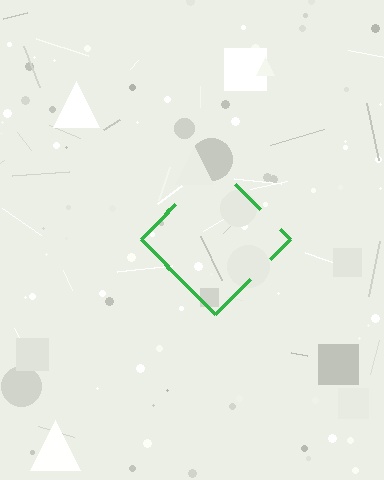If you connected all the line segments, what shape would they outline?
They would outline a diamond.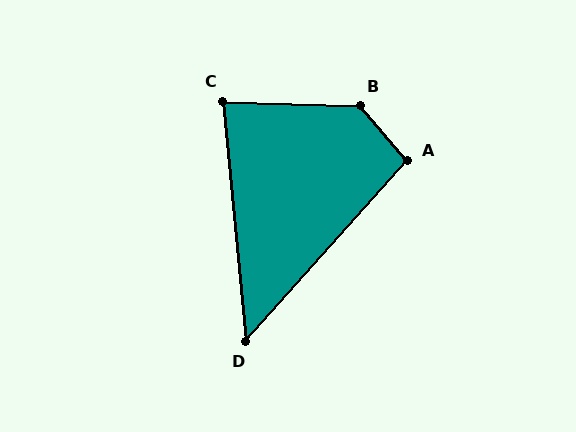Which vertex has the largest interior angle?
B, at approximately 132 degrees.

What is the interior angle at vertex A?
Approximately 97 degrees (obtuse).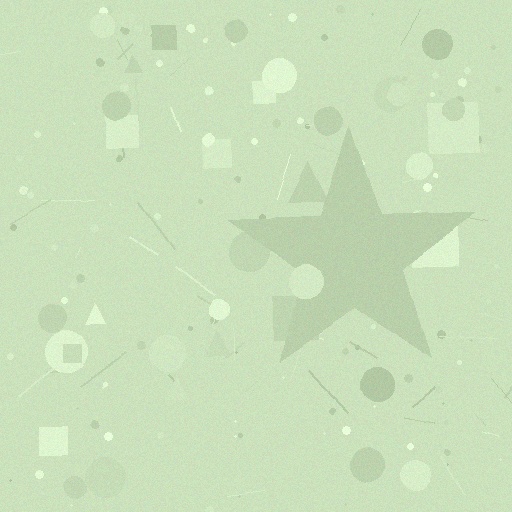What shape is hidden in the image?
A star is hidden in the image.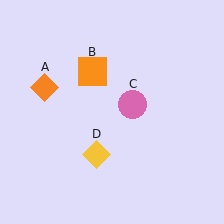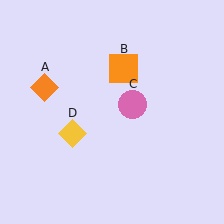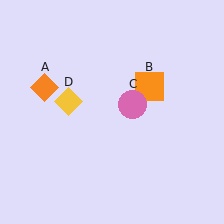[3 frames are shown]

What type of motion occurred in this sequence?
The orange square (object B), yellow diamond (object D) rotated clockwise around the center of the scene.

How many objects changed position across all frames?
2 objects changed position: orange square (object B), yellow diamond (object D).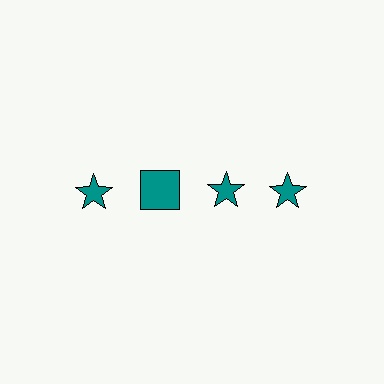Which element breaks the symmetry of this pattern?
The teal square in the top row, second from left column breaks the symmetry. All other shapes are teal stars.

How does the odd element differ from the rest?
It has a different shape: square instead of star.